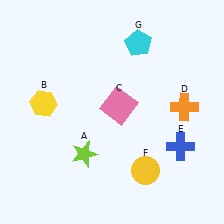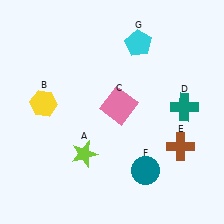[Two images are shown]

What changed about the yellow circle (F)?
In Image 1, F is yellow. In Image 2, it changed to teal.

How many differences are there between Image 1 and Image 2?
There are 3 differences between the two images.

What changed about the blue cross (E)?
In Image 1, E is blue. In Image 2, it changed to brown.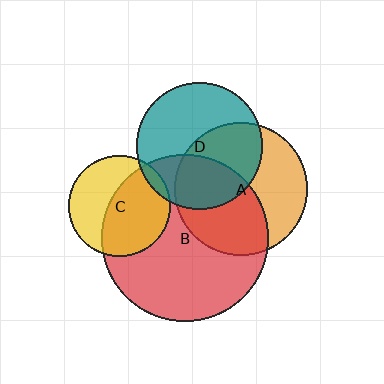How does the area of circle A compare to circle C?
Approximately 1.7 times.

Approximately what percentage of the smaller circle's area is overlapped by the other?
Approximately 55%.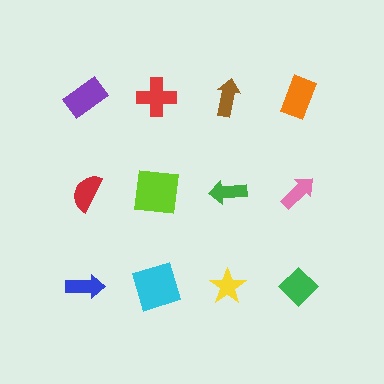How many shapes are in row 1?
4 shapes.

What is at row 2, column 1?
A red semicircle.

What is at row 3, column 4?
A green diamond.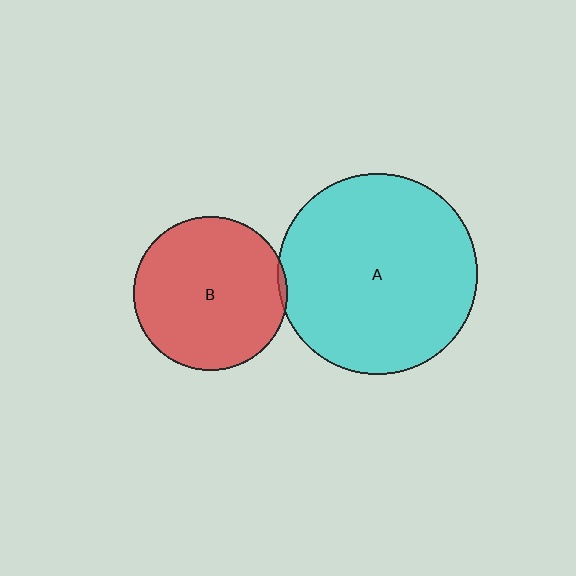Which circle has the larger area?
Circle A (cyan).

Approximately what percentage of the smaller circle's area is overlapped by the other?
Approximately 5%.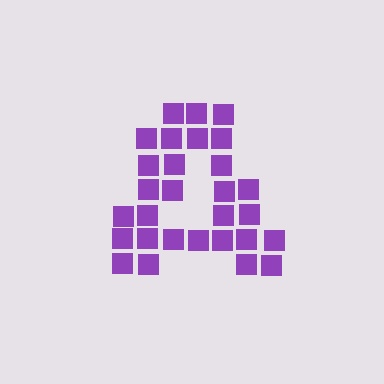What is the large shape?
The large shape is the letter A.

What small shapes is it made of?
It is made of small squares.